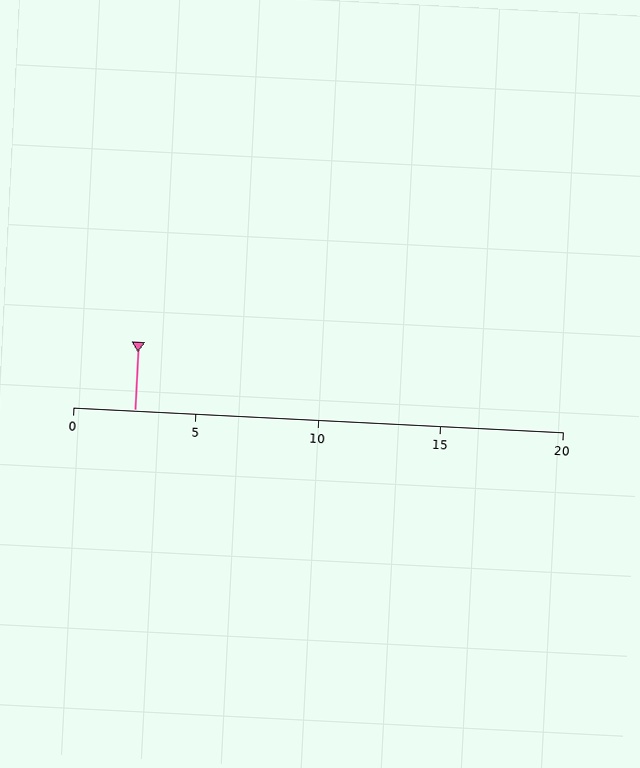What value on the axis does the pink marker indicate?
The marker indicates approximately 2.5.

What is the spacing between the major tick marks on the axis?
The major ticks are spaced 5 apart.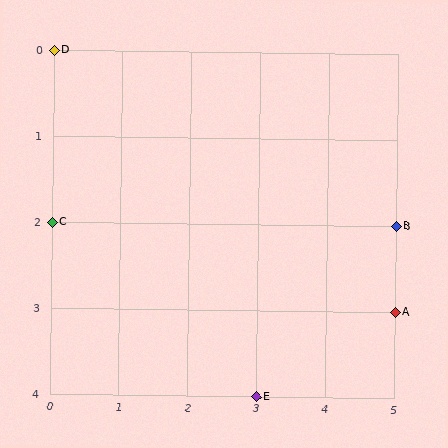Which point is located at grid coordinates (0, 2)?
Point C is at (0, 2).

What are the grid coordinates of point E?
Point E is at grid coordinates (3, 4).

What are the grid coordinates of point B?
Point B is at grid coordinates (5, 2).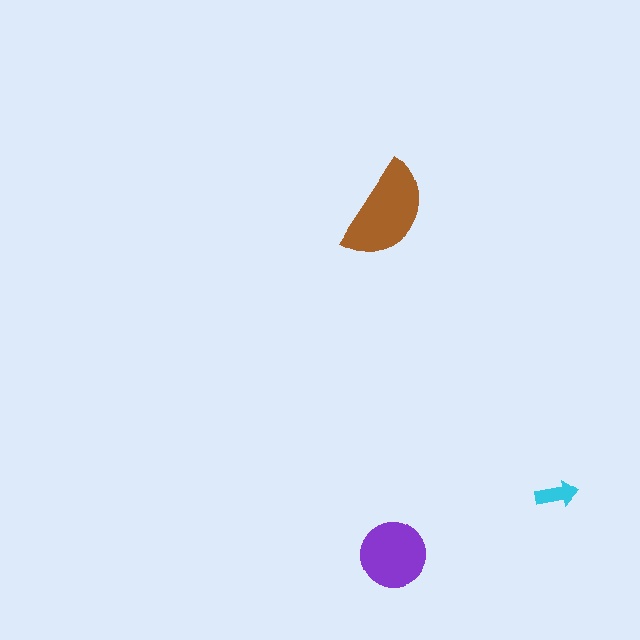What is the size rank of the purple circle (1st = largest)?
2nd.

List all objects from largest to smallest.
The brown semicircle, the purple circle, the cyan arrow.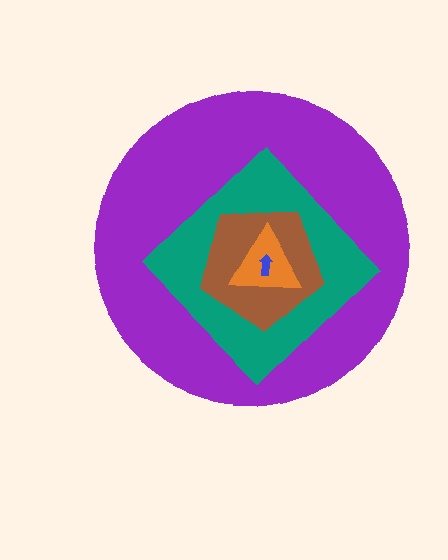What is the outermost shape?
The purple circle.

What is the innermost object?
The blue arrow.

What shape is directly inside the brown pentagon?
The orange triangle.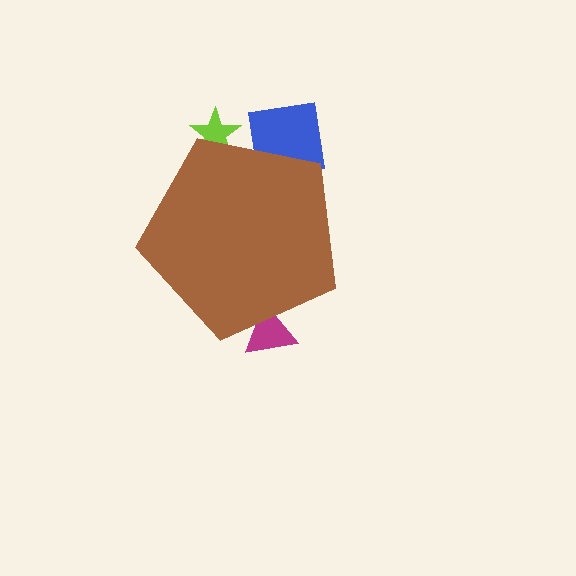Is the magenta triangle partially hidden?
Yes, the magenta triangle is partially hidden behind the brown pentagon.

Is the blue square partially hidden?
Yes, the blue square is partially hidden behind the brown pentagon.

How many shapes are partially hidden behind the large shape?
3 shapes are partially hidden.